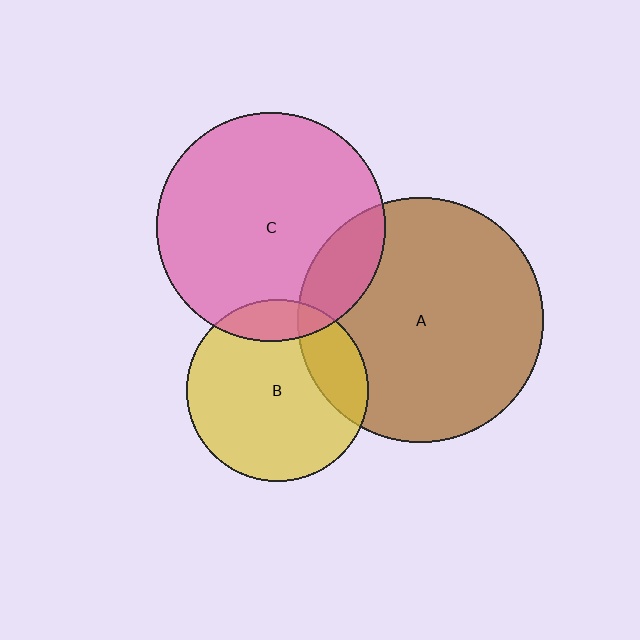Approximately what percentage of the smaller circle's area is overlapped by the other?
Approximately 15%.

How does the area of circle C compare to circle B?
Approximately 1.6 times.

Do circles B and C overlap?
Yes.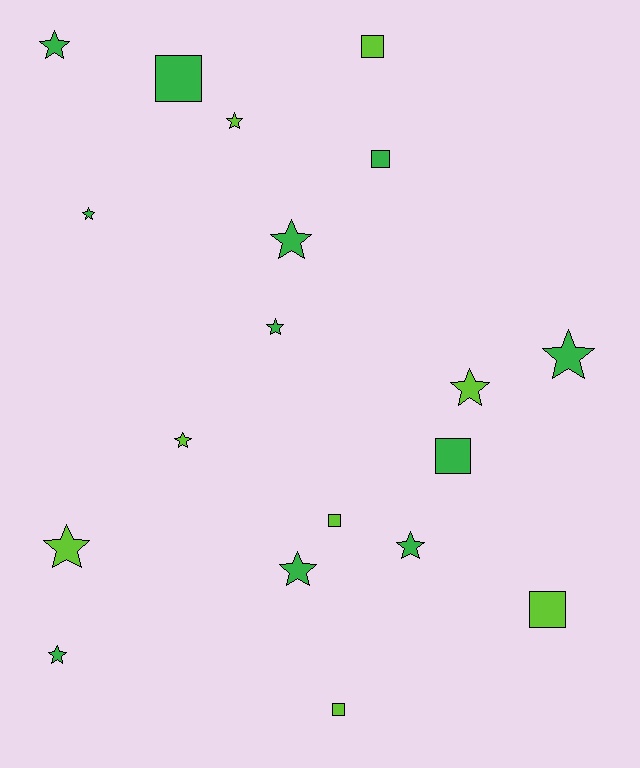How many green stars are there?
There are 8 green stars.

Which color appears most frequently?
Green, with 11 objects.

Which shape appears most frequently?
Star, with 12 objects.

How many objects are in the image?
There are 19 objects.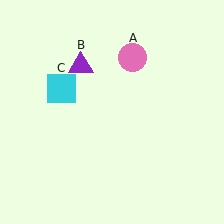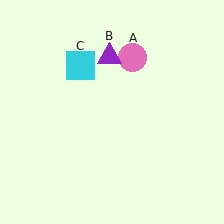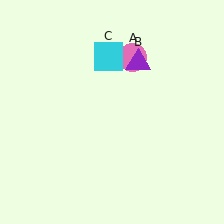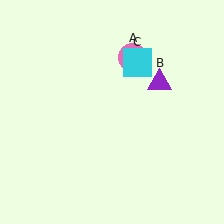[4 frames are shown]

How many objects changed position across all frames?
2 objects changed position: purple triangle (object B), cyan square (object C).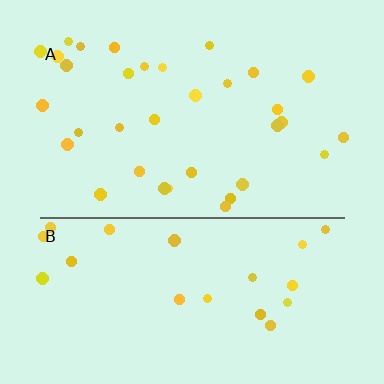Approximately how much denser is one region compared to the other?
Approximately 1.5× — region A over region B.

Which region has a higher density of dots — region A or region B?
A (the top).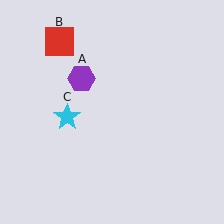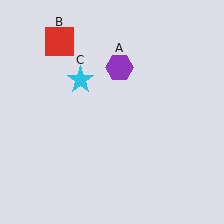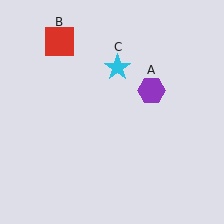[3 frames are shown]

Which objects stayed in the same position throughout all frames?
Red square (object B) remained stationary.